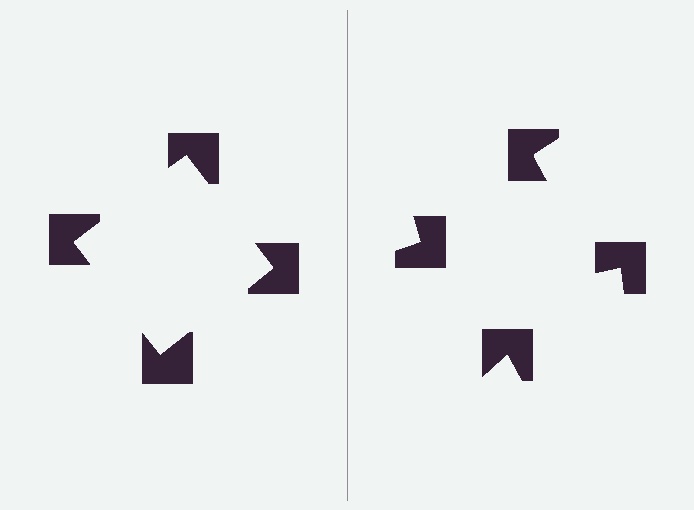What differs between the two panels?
The notched squares are positioned identically on both sides; only the wedge orientations differ. On the left they align to a square; on the right they are misaligned.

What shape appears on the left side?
An illusory square.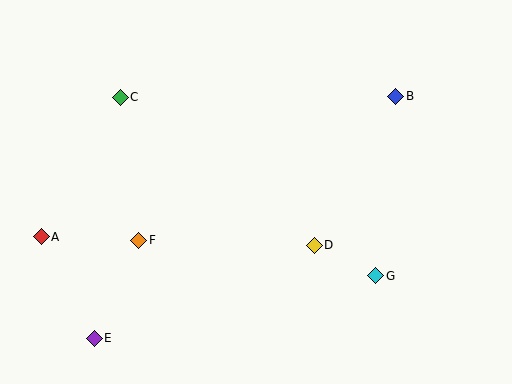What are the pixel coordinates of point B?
Point B is at (396, 96).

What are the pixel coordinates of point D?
Point D is at (314, 245).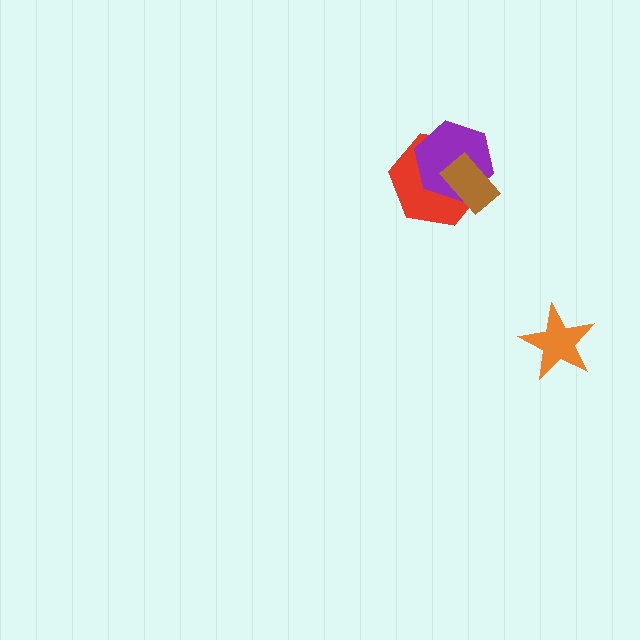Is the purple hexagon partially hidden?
Yes, it is partially covered by another shape.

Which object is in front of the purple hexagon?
The brown rectangle is in front of the purple hexagon.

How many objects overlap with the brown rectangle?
2 objects overlap with the brown rectangle.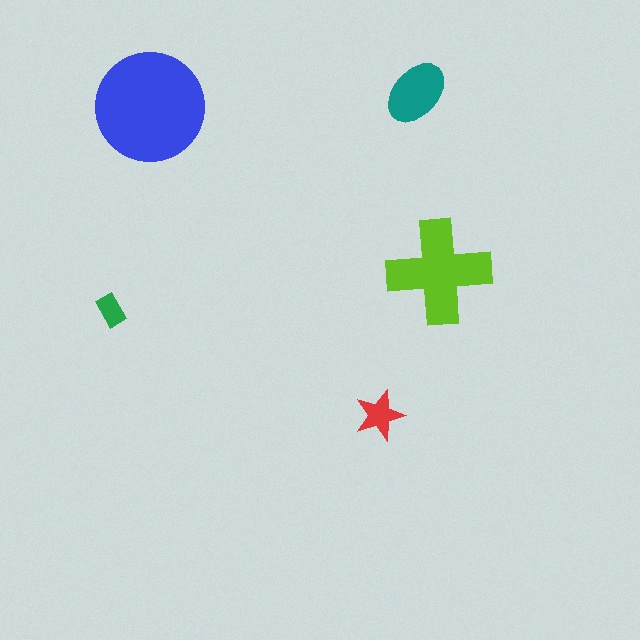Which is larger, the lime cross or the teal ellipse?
The lime cross.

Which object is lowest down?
The red star is bottommost.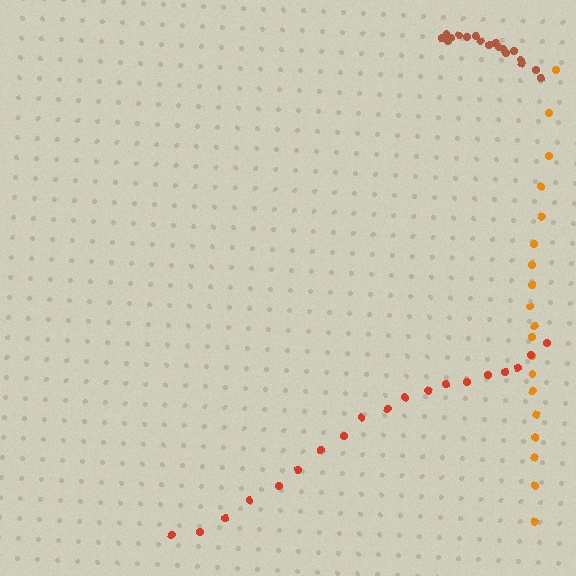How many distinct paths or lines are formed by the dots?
There are 3 distinct paths.